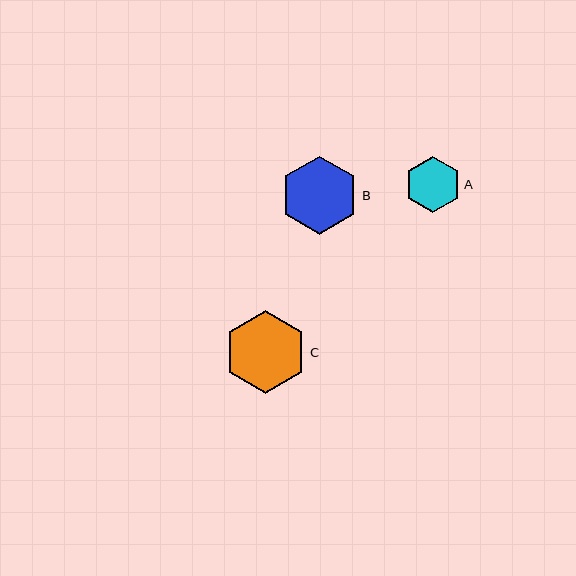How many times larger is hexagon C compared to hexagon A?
Hexagon C is approximately 1.5 times the size of hexagon A.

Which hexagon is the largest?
Hexagon C is the largest with a size of approximately 83 pixels.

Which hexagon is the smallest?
Hexagon A is the smallest with a size of approximately 56 pixels.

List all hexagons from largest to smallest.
From largest to smallest: C, B, A.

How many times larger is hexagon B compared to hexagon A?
Hexagon B is approximately 1.4 times the size of hexagon A.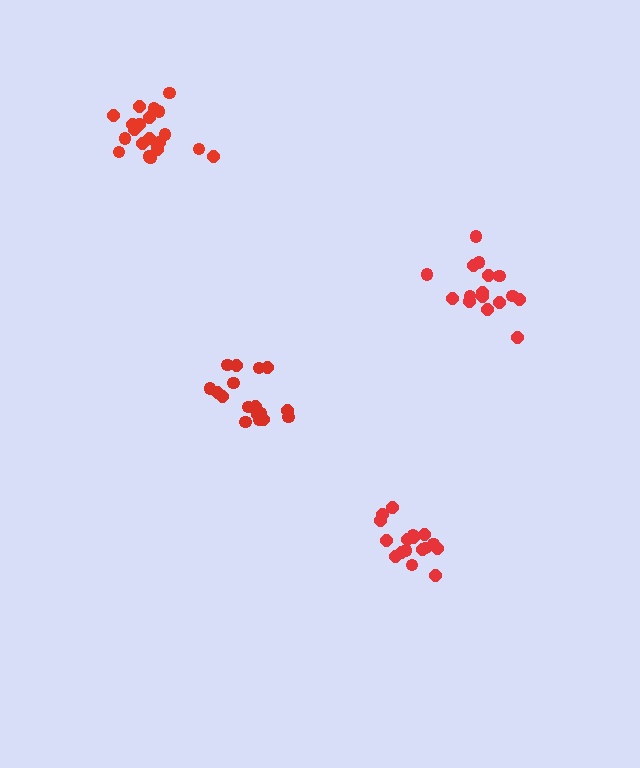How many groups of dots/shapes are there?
There are 4 groups.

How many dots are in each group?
Group 1: 21 dots, Group 2: 17 dots, Group 3: 17 dots, Group 4: 16 dots (71 total).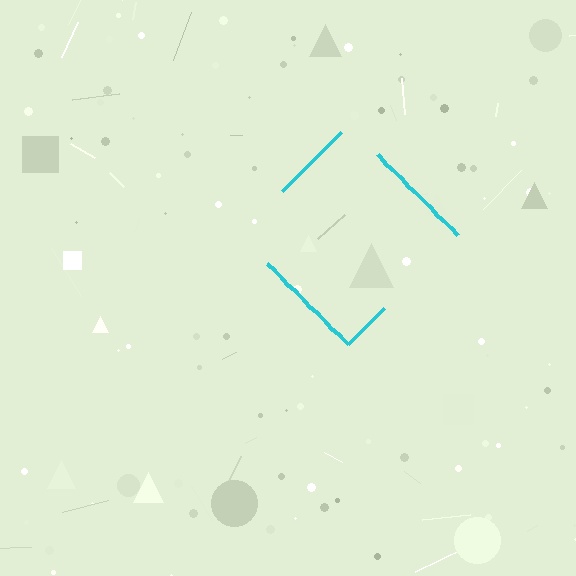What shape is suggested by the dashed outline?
The dashed outline suggests a diamond.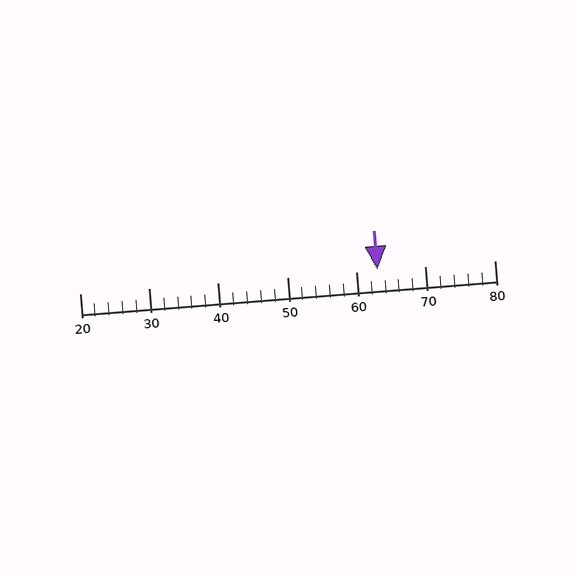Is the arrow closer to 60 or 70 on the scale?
The arrow is closer to 60.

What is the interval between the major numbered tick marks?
The major tick marks are spaced 10 units apart.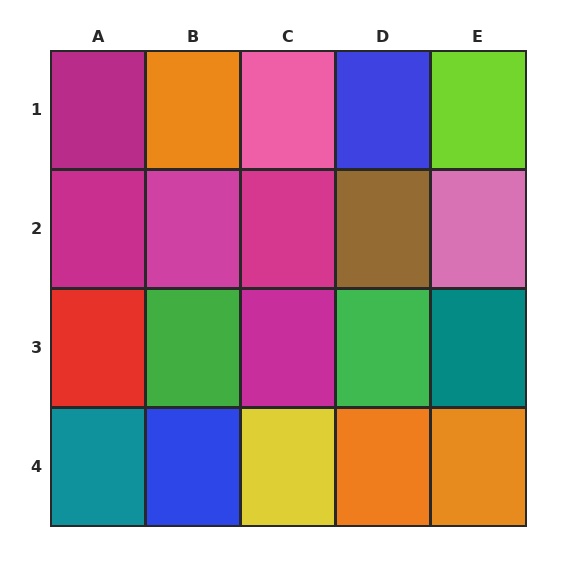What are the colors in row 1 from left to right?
Magenta, orange, pink, blue, lime.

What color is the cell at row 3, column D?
Green.